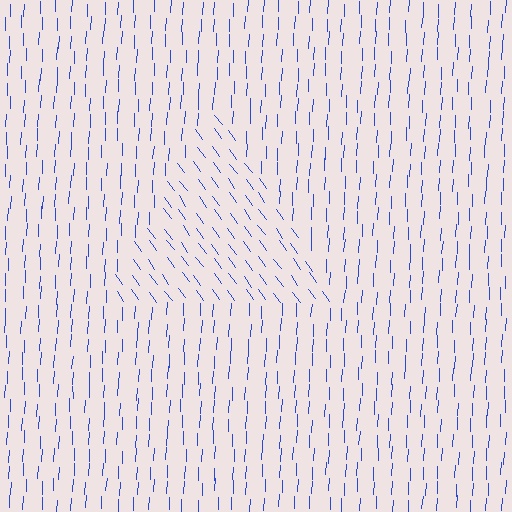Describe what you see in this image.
The image is filled with small blue line segments. A triangle region in the image has lines oriented differently from the surrounding lines, creating a visible texture boundary.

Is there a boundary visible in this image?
Yes, there is a texture boundary formed by a change in line orientation.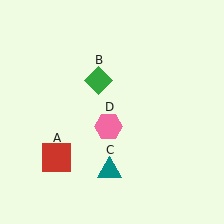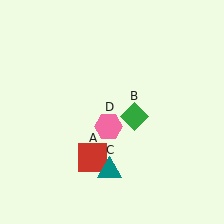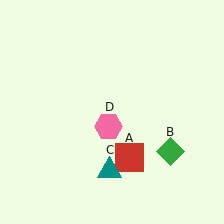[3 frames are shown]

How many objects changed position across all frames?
2 objects changed position: red square (object A), green diamond (object B).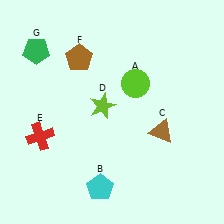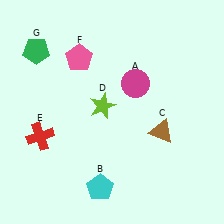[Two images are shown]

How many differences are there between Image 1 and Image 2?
There are 2 differences between the two images.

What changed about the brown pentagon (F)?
In Image 1, F is brown. In Image 2, it changed to pink.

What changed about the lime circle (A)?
In Image 1, A is lime. In Image 2, it changed to magenta.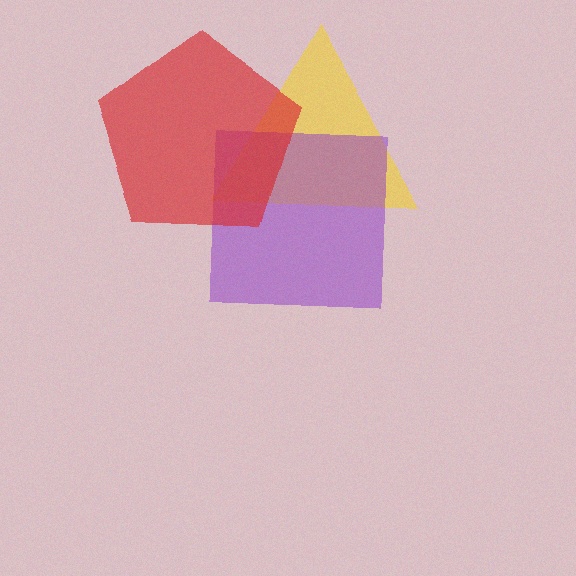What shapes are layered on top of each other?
The layered shapes are: a yellow triangle, a purple square, a red pentagon.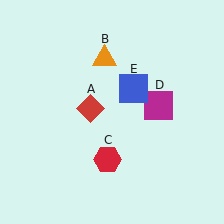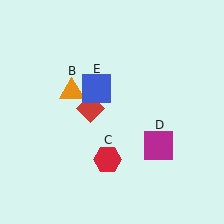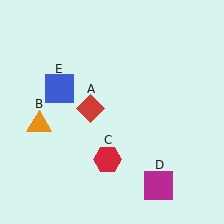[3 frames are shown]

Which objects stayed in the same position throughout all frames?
Red diamond (object A) and red hexagon (object C) remained stationary.